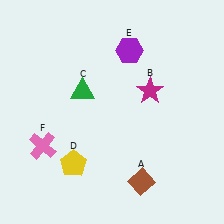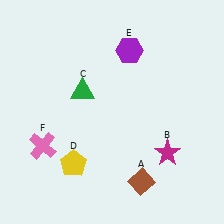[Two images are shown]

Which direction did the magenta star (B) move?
The magenta star (B) moved down.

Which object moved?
The magenta star (B) moved down.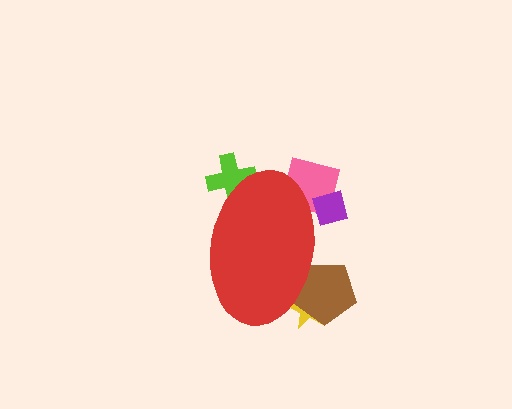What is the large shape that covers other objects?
A red ellipse.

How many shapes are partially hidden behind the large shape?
5 shapes are partially hidden.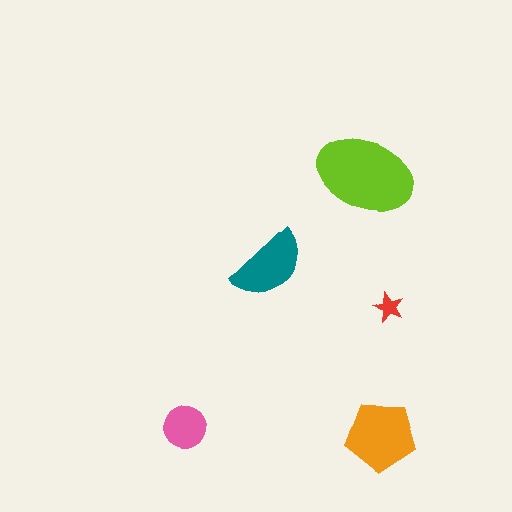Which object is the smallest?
The red star.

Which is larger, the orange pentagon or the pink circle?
The orange pentagon.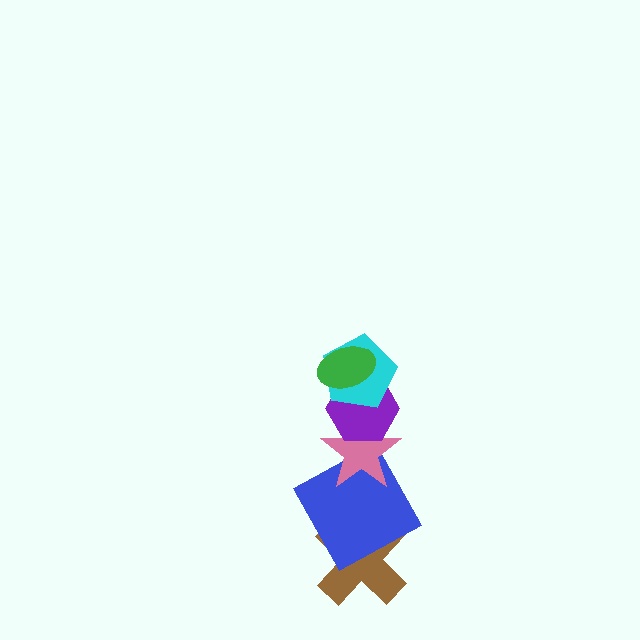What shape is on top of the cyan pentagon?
The green ellipse is on top of the cyan pentagon.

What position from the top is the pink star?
The pink star is 4th from the top.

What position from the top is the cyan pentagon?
The cyan pentagon is 2nd from the top.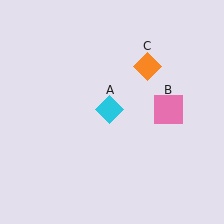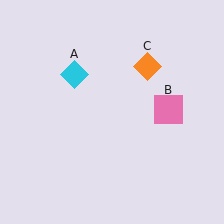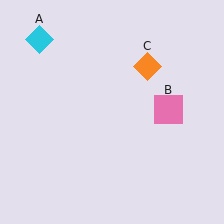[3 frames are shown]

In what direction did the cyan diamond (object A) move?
The cyan diamond (object A) moved up and to the left.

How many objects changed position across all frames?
1 object changed position: cyan diamond (object A).